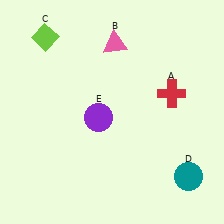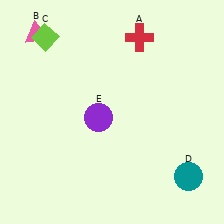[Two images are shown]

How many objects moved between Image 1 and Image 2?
2 objects moved between the two images.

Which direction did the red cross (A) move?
The red cross (A) moved up.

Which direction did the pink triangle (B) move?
The pink triangle (B) moved left.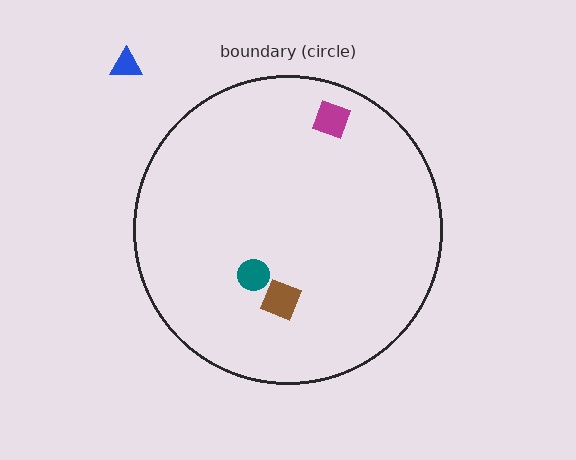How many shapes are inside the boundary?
3 inside, 1 outside.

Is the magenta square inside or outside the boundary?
Inside.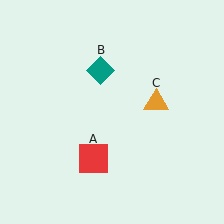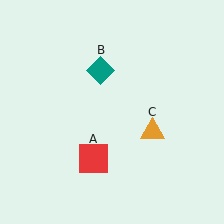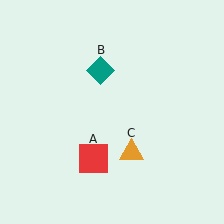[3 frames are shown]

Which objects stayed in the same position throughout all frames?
Red square (object A) and teal diamond (object B) remained stationary.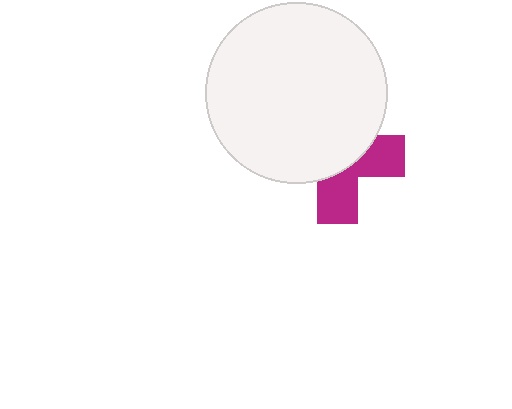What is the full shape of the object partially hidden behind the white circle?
The partially hidden object is a magenta cross.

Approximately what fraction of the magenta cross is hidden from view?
Roughly 60% of the magenta cross is hidden behind the white circle.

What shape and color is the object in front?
The object in front is a white circle.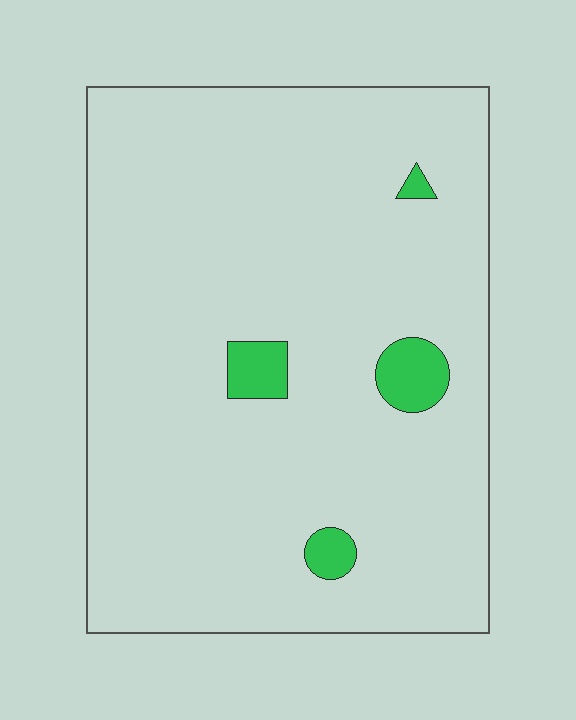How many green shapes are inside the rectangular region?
4.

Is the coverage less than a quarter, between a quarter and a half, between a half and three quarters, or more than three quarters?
Less than a quarter.